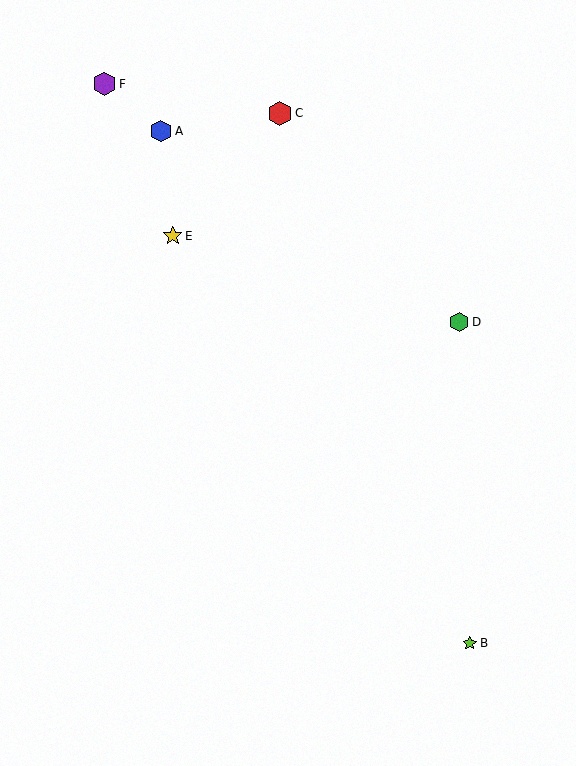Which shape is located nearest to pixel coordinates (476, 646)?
The lime star (labeled B) at (470, 643) is nearest to that location.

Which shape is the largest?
The red hexagon (labeled C) is the largest.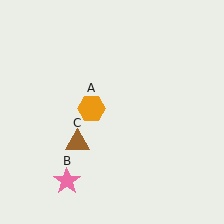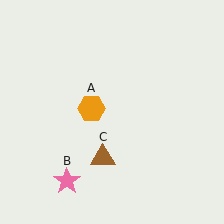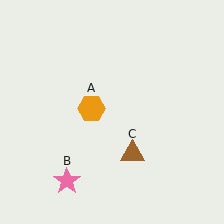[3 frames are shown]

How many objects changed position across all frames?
1 object changed position: brown triangle (object C).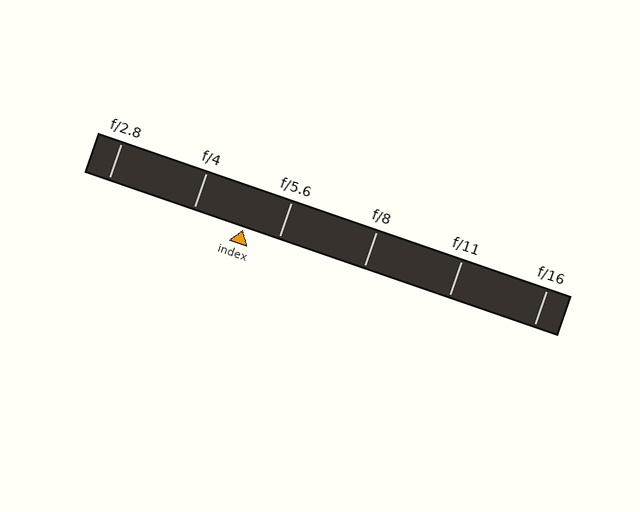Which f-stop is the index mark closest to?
The index mark is closest to f/5.6.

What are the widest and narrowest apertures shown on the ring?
The widest aperture shown is f/2.8 and the narrowest is f/16.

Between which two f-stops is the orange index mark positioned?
The index mark is between f/4 and f/5.6.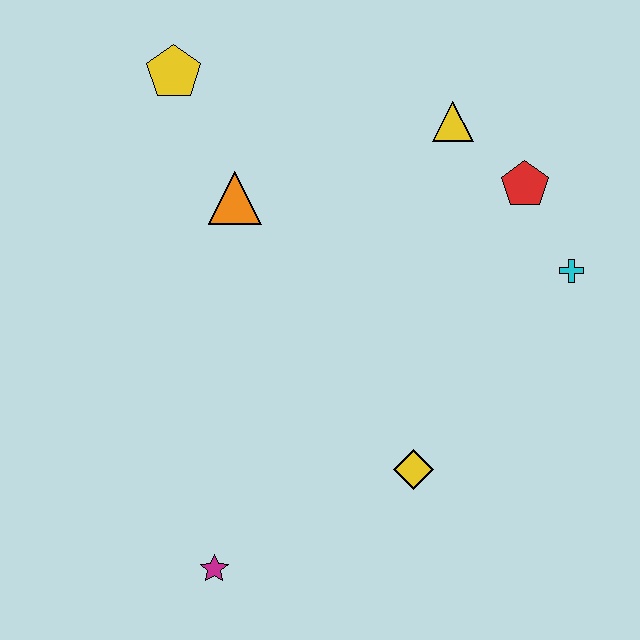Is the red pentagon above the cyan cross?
Yes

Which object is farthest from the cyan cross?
The magenta star is farthest from the cyan cross.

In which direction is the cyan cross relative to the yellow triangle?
The cyan cross is below the yellow triangle.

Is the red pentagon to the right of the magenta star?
Yes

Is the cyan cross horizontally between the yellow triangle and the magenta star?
No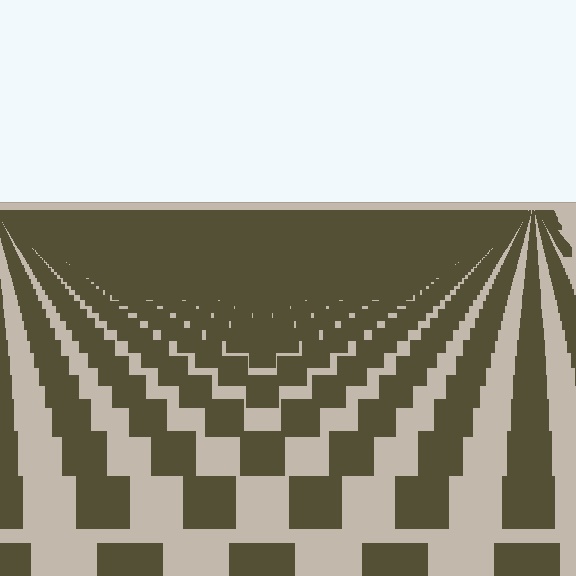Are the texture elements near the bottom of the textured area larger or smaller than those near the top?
Larger. Near the bottom, elements are closer to the viewer and appear at a bigger on-screen size.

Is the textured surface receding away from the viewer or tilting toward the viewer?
The surface is receding away from the viewer. Texture elements get smaller and denser toward the top.